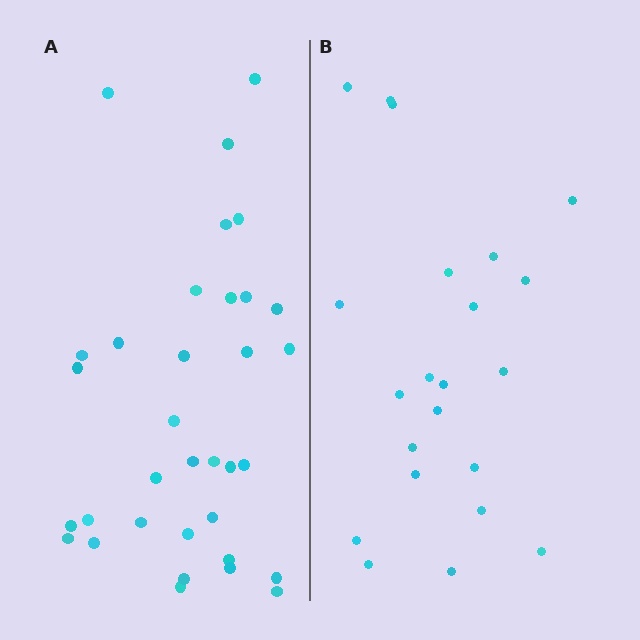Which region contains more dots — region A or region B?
Region A (the left region) has more dots.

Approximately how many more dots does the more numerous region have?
Region A has roughly 12 or so more dots than region B.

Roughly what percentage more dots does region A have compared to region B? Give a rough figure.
About 55% more.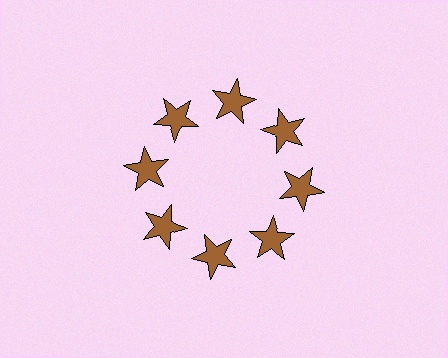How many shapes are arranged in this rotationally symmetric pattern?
There are 8 shapes, arranged in 8 groups of 1.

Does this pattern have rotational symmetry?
Yes, this pattern has 8-fold rotational symmetry. It looks the same after rotating 45 degrees around the center.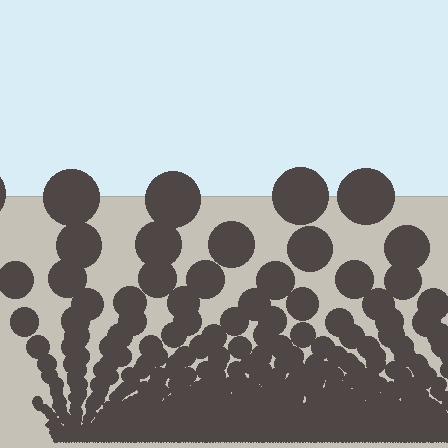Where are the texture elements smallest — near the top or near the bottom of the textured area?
Near the bottom.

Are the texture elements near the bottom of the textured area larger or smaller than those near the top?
Smaller. The gradient is inverted — elements near the bottom are smaller and denser.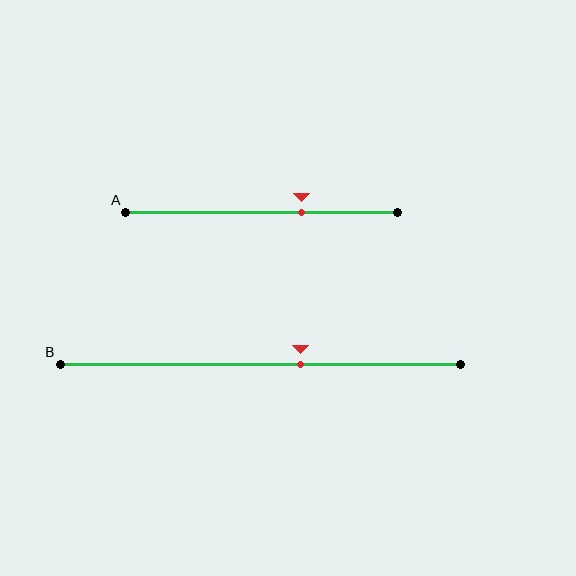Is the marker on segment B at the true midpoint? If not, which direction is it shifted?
No, the marker on segment B is shifted to the right by about 10% of the segment length.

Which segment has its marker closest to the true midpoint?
Segment B has its marker closest to the true midpoint.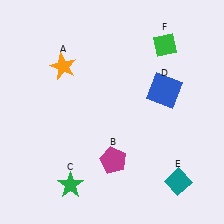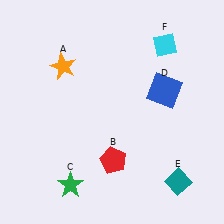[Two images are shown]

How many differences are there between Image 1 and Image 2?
There are 2 differences between the two images.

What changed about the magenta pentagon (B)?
In Image 1, B is magenta. In Image 2, it changed to red.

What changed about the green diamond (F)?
In Image 1, F is green. In Image 2, it changed to cyan.